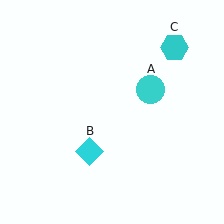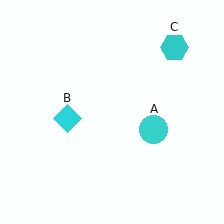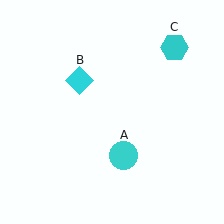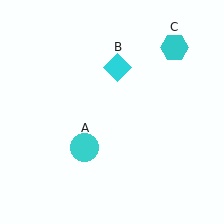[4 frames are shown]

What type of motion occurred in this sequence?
The cyan circle (object A), cyan diamond (object B) rotated clockwise around the center of the scene.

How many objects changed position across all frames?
2 objects changed position: cyan circle (object A), cyan diamond (object B).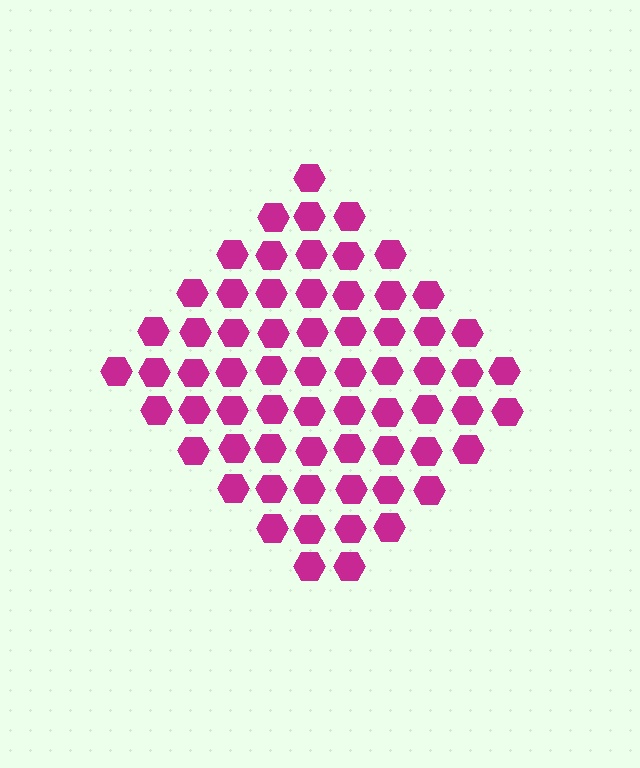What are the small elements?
The small elements are hexagons.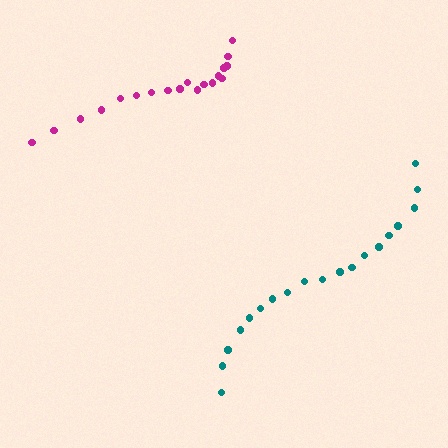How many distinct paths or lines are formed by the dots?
There are 2 distinct paths.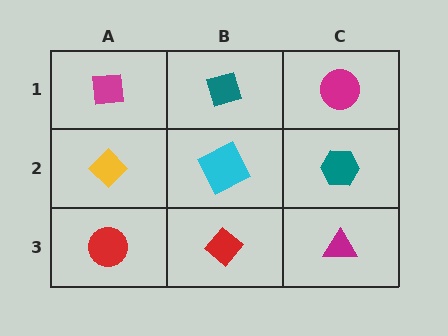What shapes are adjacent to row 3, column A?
A yellow diamond (row 2, column A), a red diamond (row 3, column B).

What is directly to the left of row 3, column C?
A red diamond.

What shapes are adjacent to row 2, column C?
A magenta circle (row 1, column C), a magenta triangle (row 3, column C), a cyan square (row 2, column B).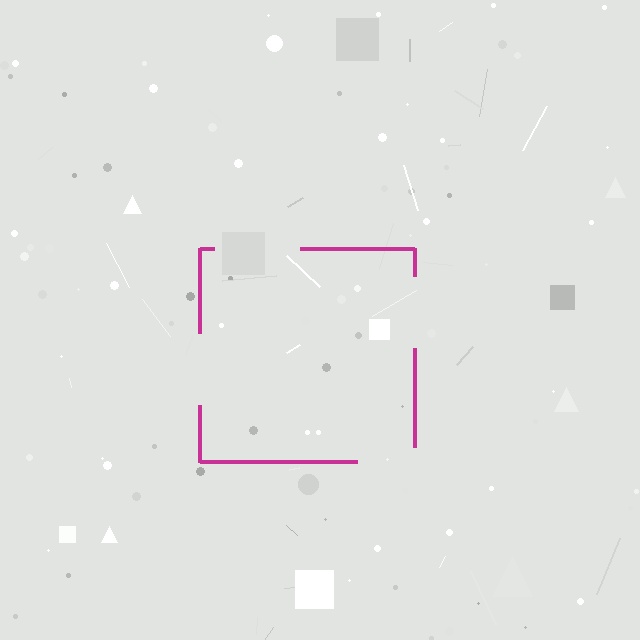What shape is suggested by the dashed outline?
The dashed outline suggests a square.